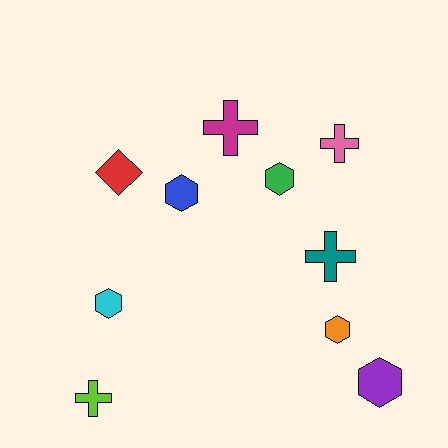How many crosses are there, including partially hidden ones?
There are 4 crosses.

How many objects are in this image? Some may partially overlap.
There are 10 objects.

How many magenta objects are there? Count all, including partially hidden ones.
There is 1 magenta object.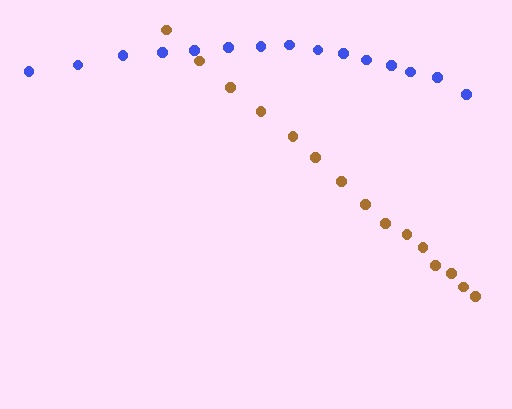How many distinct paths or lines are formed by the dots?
There are 2 distinct paths.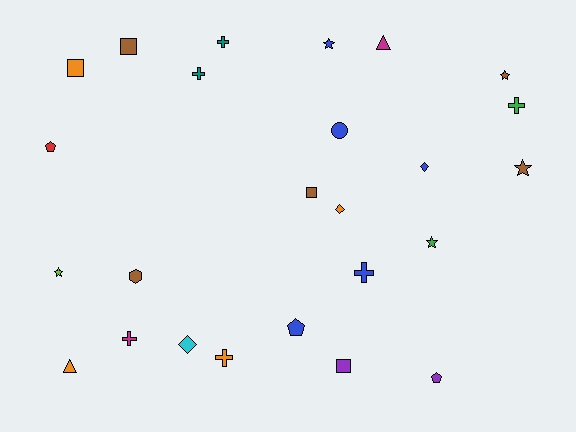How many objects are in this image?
There are 25 objects.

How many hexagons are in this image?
There is 1 hexagon.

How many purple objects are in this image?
There are 2 purple objects.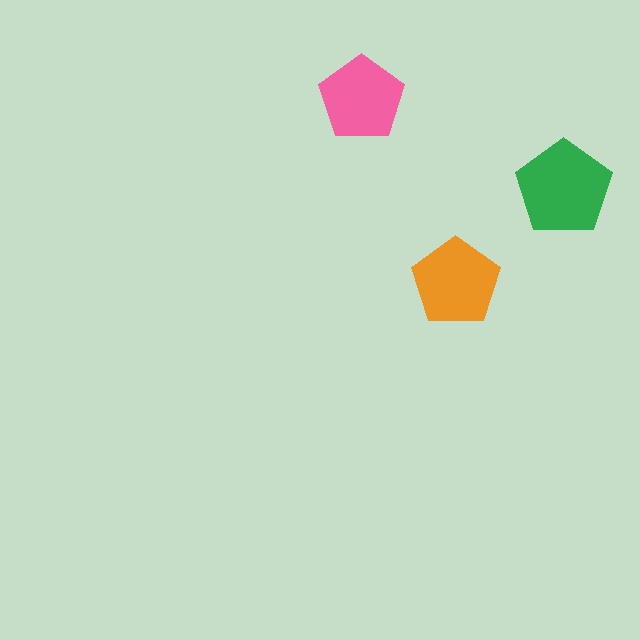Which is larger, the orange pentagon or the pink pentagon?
The orange one.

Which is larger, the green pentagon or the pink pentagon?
The green one.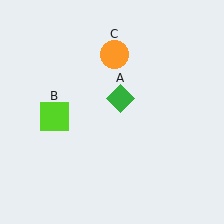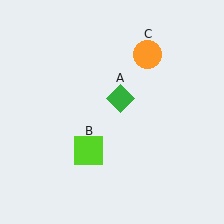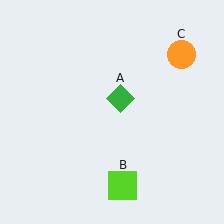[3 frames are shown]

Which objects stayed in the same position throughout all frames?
Green diamond (object A) remained stationary.